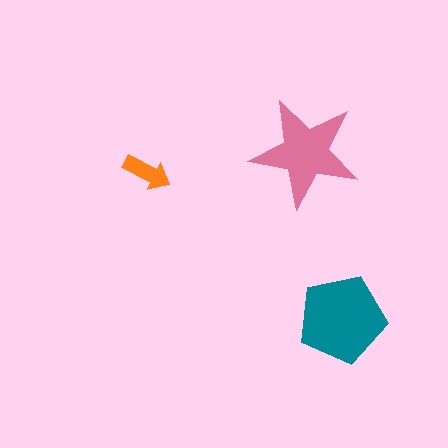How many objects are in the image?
There are 3 objects in the image.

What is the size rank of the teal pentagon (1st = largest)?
1st.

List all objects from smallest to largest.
The orange arrow, the pink star, the teal pentagon.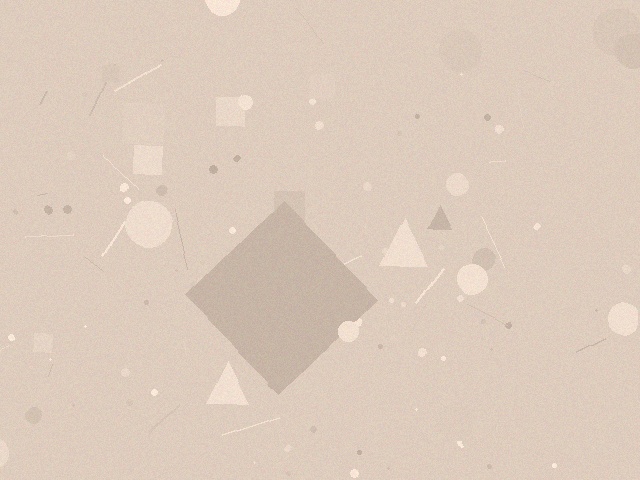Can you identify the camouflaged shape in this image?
The camouflaged shape is a diamond.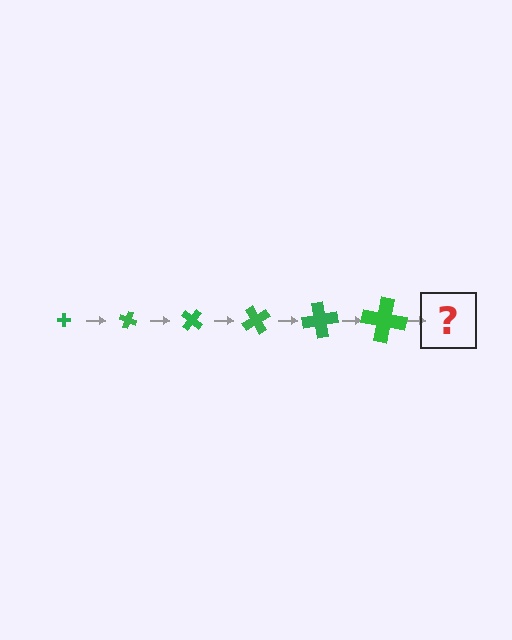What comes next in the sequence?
The next element should be a cross, larger than the previous one and rotated 120 degrees from the start.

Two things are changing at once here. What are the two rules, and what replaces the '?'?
The two rules are that the cross grows larger each step and it rotates 20 degrees each step. The '?' should be a cross, larger than the previous one and rotated 120 degrees from the start.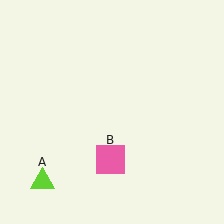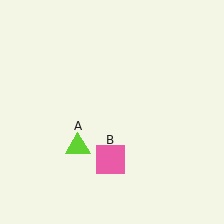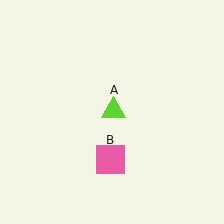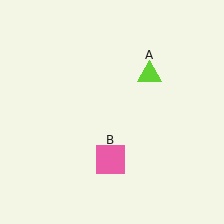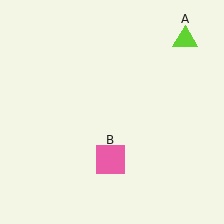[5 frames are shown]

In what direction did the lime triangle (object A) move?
The lime triangle (object A) moved up and to the right.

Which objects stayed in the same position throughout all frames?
Pink square (object B) remained stationary.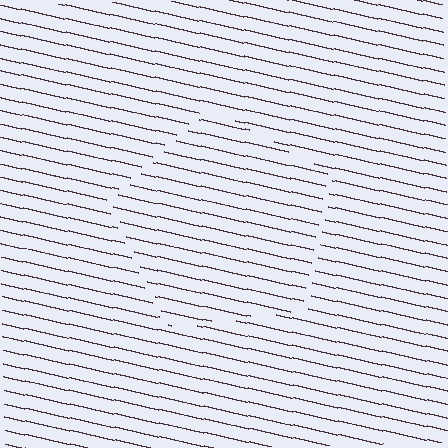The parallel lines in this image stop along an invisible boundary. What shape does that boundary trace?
An illusory pentagon. The interior of the shape contains the same grating, shifted by half a period — the contour is defined by the phase discontinuity where line-ends from the inner and outer gratings abut.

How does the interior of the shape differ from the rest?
The interior of the shape contains the same grating, shifted by half a period — the contour is defined by the phase discontinuity where line-ends from the inner and outer gratings abut.